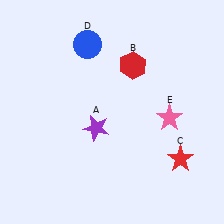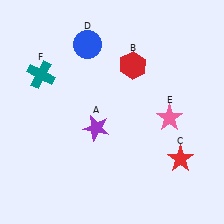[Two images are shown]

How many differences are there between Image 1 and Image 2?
There is 1 difference between the two images.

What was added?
A teal cross (F) was added in Image 2.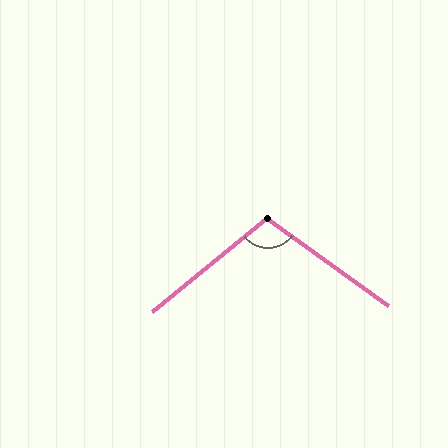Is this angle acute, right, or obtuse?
It is obtuse.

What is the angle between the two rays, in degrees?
Approximately 105 degrees.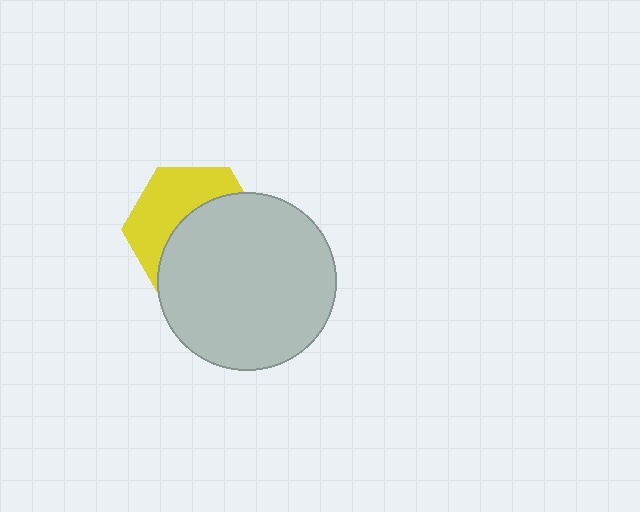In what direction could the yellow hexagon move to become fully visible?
The yellow hexagon could move toward the upper-left. That would shift it out from behind the light gray circle entirely.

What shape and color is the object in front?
The object in front is a light gray circle.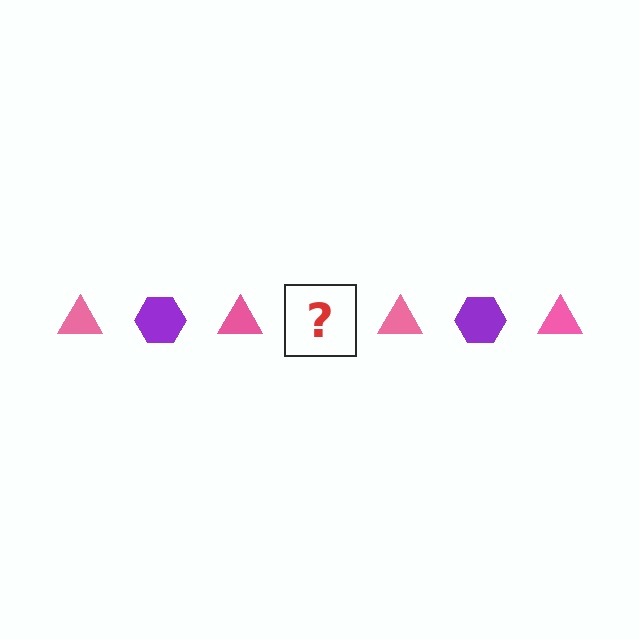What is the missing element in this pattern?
The missing element is a purple hexagon.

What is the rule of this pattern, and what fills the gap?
The rule is that the pattern alternates between pink triangle and purple hexagon. The gap should be filled with a purple hexagon.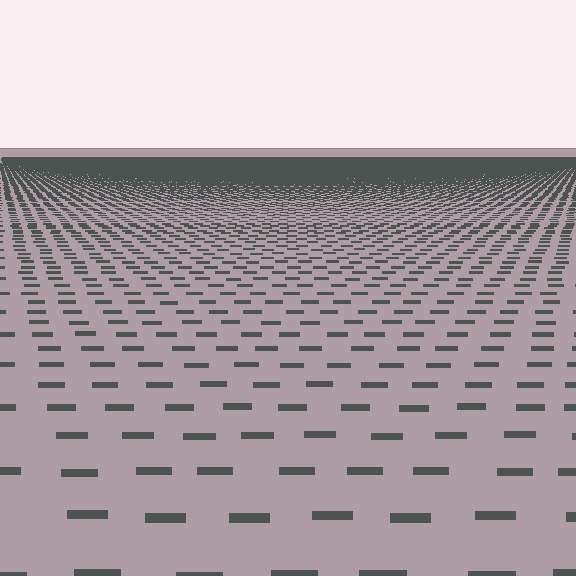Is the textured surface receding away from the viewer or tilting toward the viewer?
The surface is receding away from the viewer. Texture elements get smaller and denser toward the top.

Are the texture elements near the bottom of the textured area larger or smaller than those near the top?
Larger. Near the bottom, elements are closer to the viewer and appear at a bigger on-screen size.